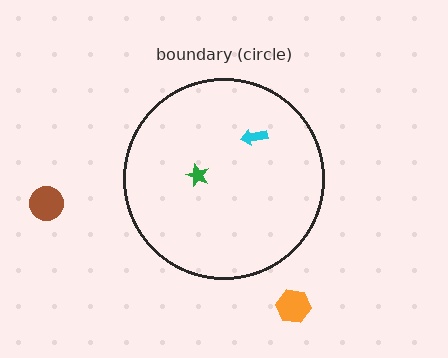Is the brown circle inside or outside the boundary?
Outside.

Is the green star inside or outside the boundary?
Inside.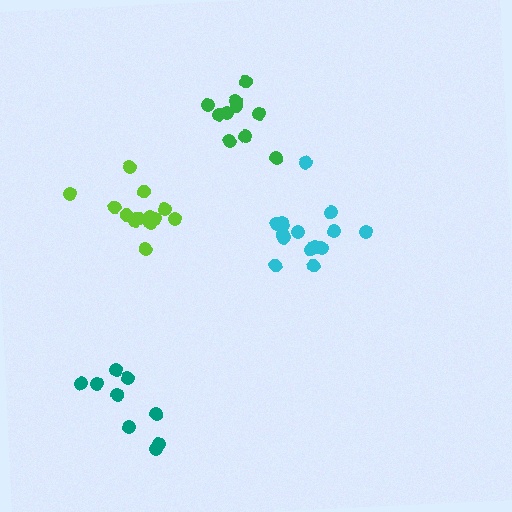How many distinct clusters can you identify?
There are 4 distinct clusters.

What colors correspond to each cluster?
The clusters are colored: teal, green, lime, cyan.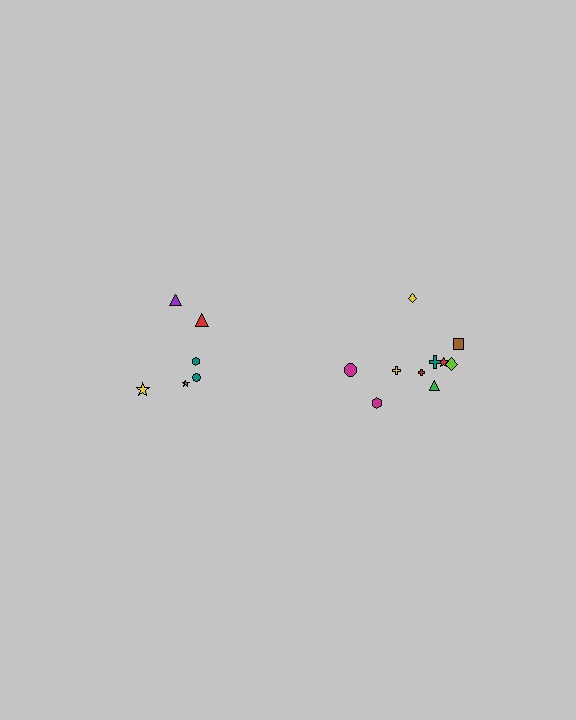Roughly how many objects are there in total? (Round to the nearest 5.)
Roughly 15 objects in total.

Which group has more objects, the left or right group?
The right group.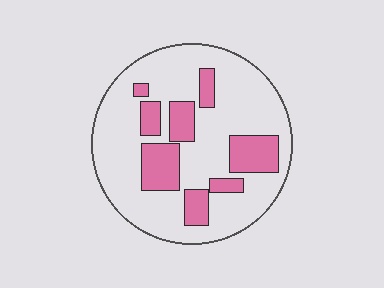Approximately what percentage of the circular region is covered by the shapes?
Approximately 25%.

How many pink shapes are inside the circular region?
8.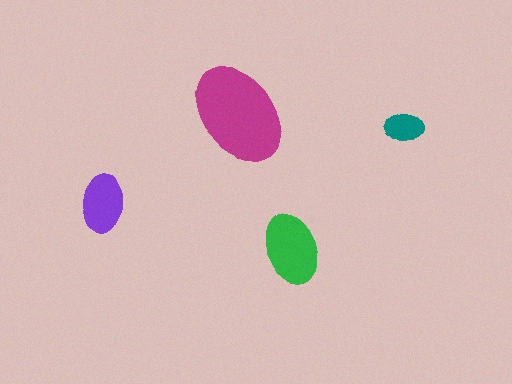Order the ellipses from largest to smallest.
the magenta one, the green one, the purple one, the teal one.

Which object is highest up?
The magenta ellipse is topmost.